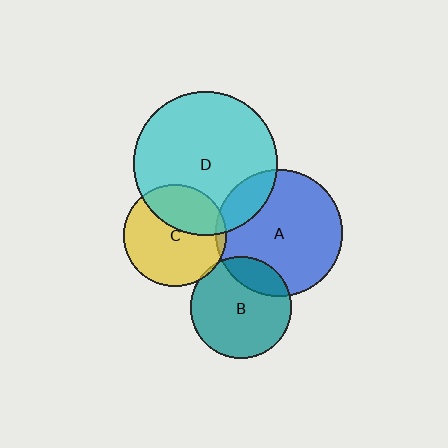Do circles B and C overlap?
Yes.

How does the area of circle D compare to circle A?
Approximately 1.3 times.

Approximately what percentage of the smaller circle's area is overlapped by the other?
Approximately 5%.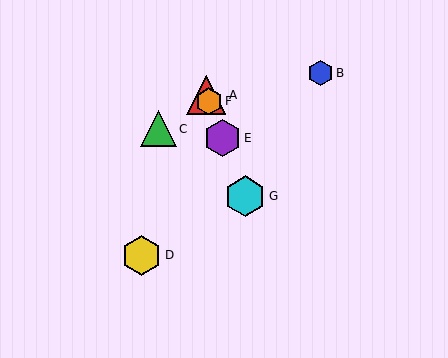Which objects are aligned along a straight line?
Objects A, E, F, G are aligned along a straight line.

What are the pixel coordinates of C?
Object C is at (158, 129).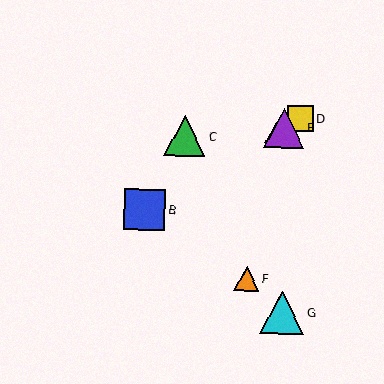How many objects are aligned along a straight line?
4 objects (A, B, D, E) are aligned along a straight line.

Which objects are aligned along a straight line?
Objects A, B, D, E are aligned along a straight line.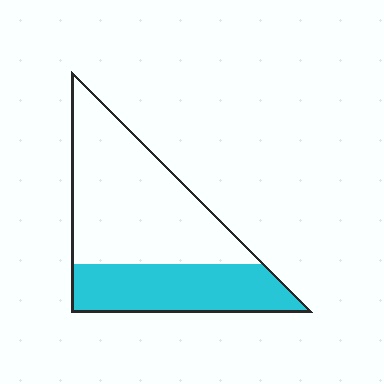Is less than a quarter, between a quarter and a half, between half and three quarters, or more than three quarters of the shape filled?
Between a quarter and a half.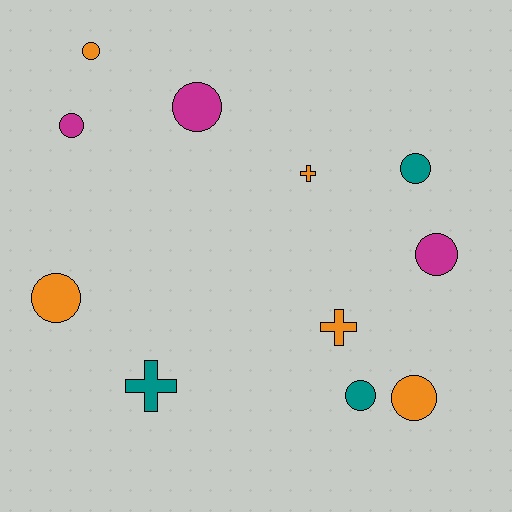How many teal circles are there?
There are 2 teal circles.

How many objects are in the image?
There are 11 objects.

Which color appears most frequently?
Orange, with 5 objects.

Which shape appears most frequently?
Circle, with 8 objects.